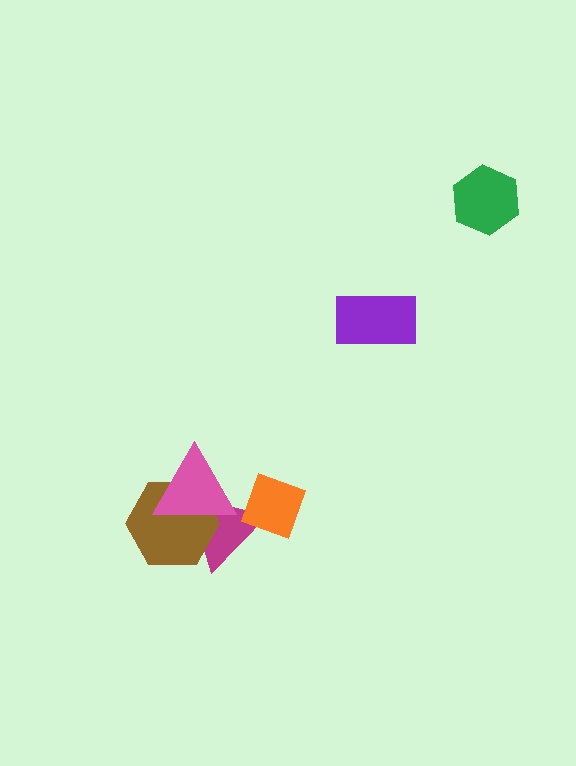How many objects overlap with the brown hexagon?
2 objects overlap with the brown hexagon.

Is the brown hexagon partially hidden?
Yes, it is partially covered by another shape.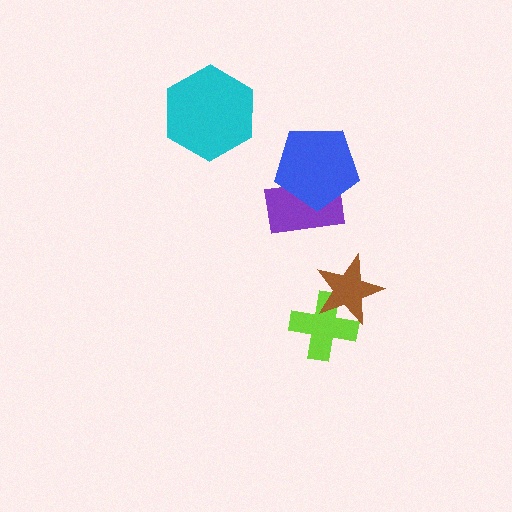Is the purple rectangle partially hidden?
Yes, it is partially covered by another shape.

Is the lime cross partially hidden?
Yes, it is partially covered by another shape.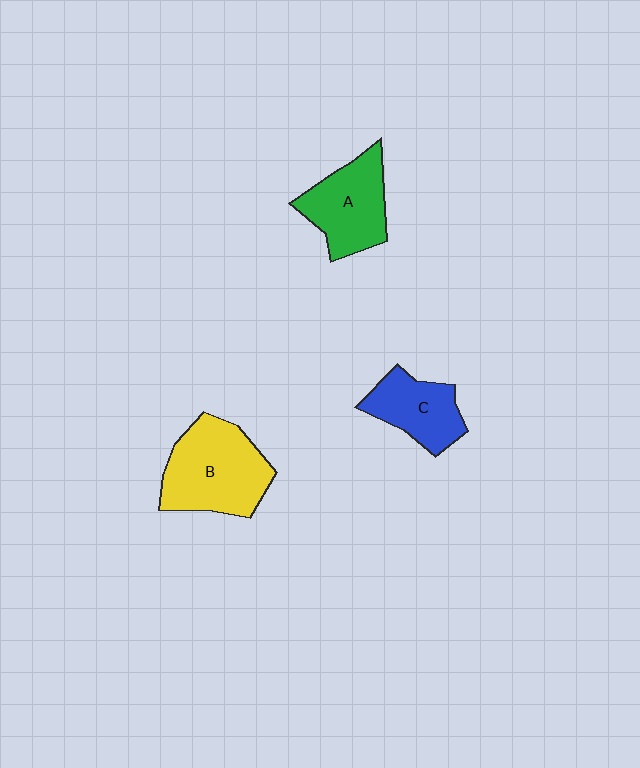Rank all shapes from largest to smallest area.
From largest to smallest: B (yellow), A (green), C (blue).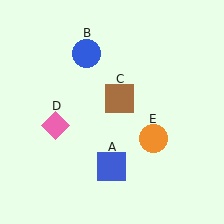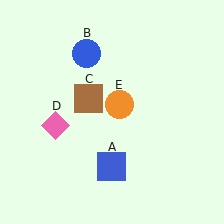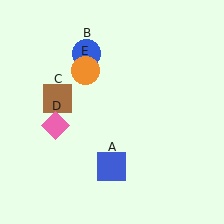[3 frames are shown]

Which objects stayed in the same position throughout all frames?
Blue square (object A) and blue circle (object B) and pink diamond (object D) remained stationary.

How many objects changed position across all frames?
2 objects changed position: brown square (object C), orange circle (object E).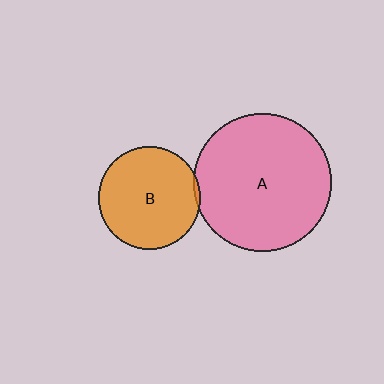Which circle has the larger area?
Circle A (pink).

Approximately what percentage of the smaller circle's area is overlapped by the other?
Approximately 5%.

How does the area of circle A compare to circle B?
Approximately 1.8 times.